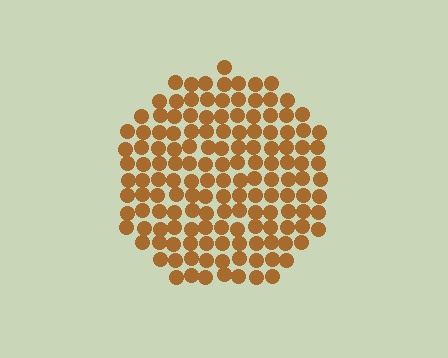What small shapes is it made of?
It is made of small circles.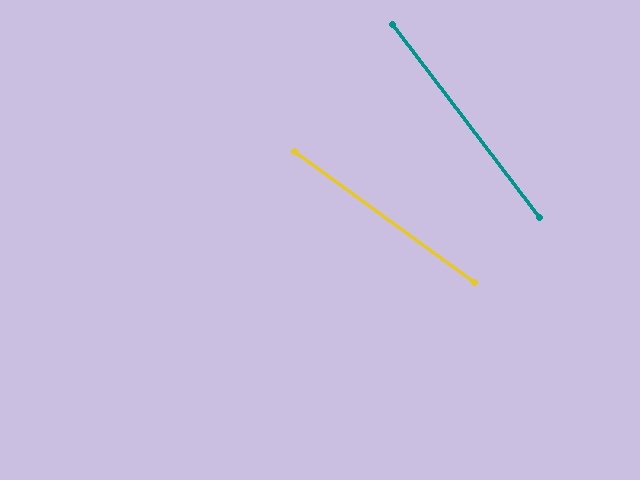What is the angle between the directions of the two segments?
Approximately 17 degrees.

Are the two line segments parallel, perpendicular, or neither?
Neither parallel nor perpendicular — they differ by about 17°.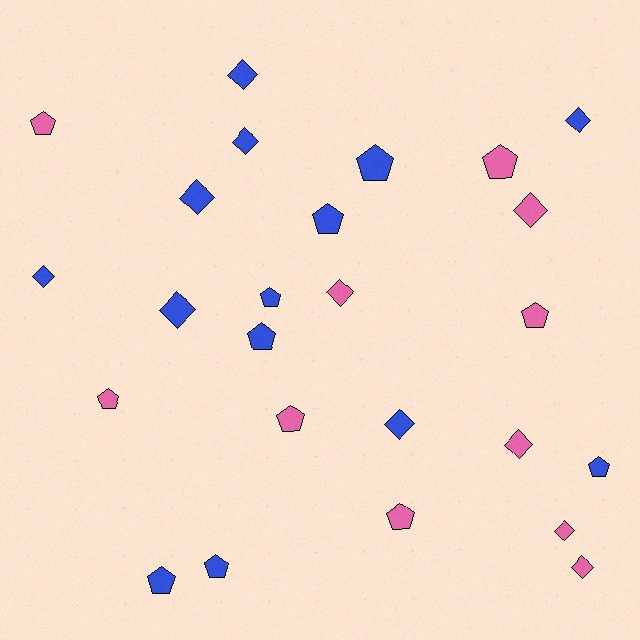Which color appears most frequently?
Blue, with 14 objects.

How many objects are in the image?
There are 25 objects.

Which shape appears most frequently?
Pentagon, with 13 objects.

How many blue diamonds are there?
There are 7 blue diamonds.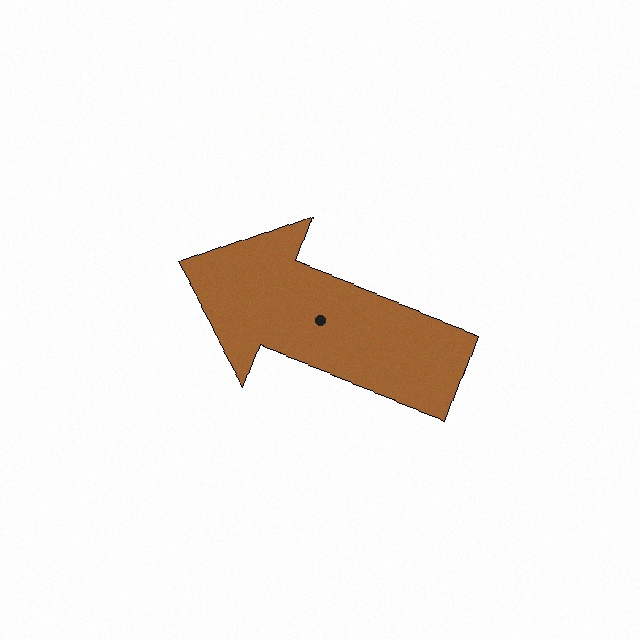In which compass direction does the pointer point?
West.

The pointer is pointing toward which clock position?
Roughly 10 o'clock.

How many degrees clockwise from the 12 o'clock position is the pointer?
Approximately 290 degrees.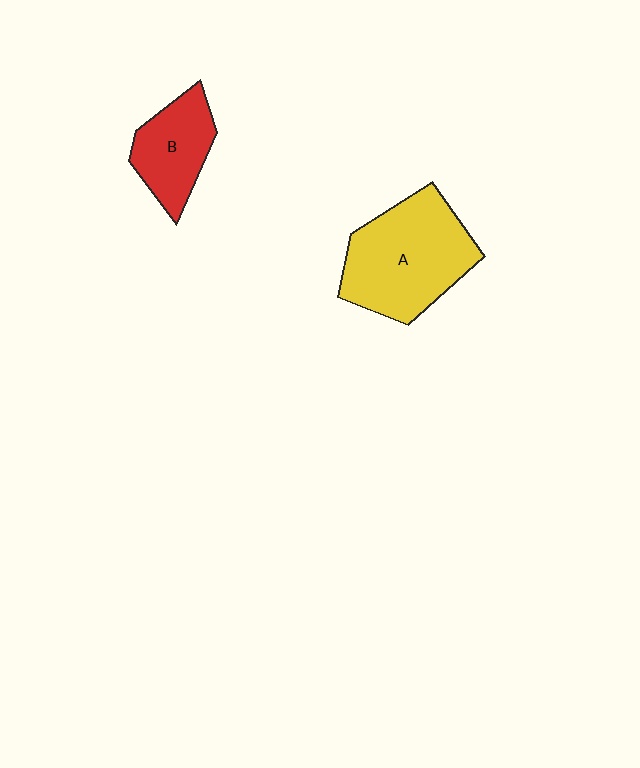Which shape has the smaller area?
Shape B (red).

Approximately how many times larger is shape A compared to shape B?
Approximately 1.8 times.